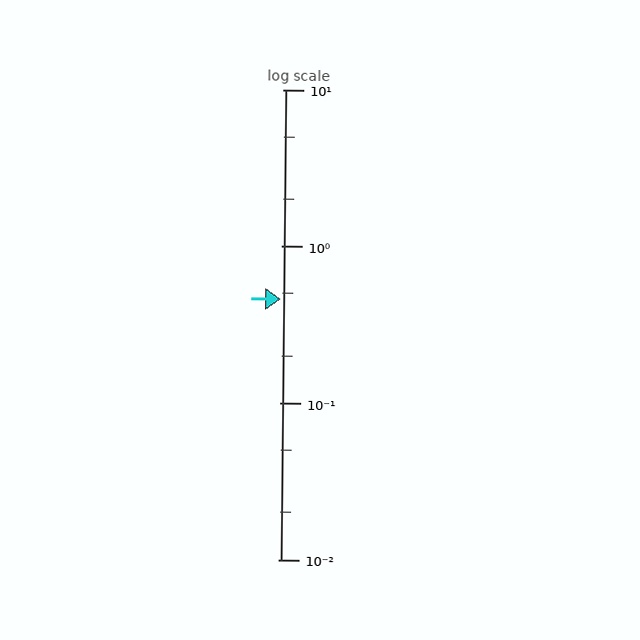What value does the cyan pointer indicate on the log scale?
The pointer indicates approximately 0.46.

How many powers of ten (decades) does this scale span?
The scale spans 3 decades, from 0.01 to 10.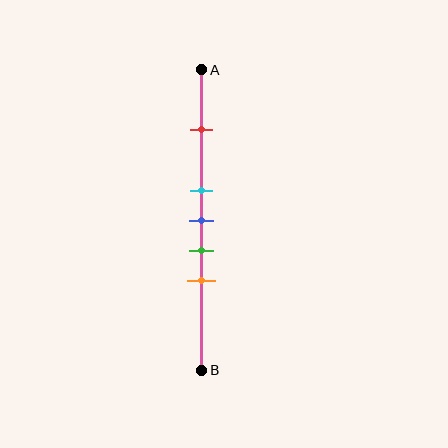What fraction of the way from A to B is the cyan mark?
The cyan mark is approximately 40% (0.4) of the way from A to B.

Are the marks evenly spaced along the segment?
No, the marks are not evenly spaced.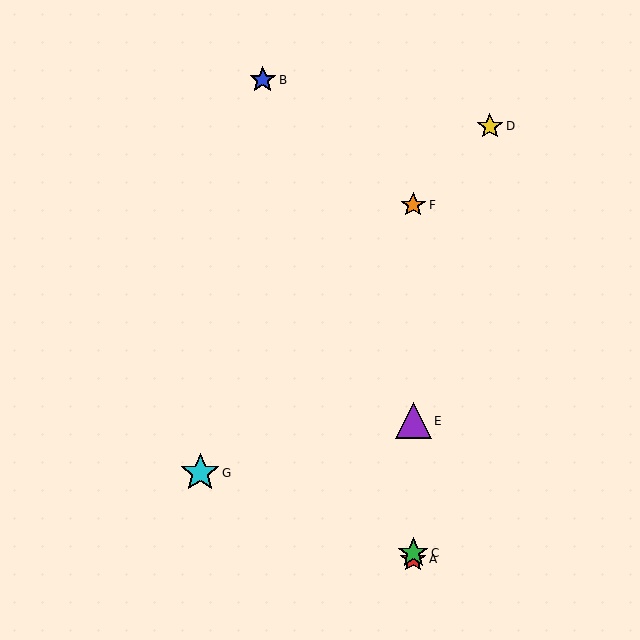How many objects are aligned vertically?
4 objects (A, C, E, F) are aligned vertically.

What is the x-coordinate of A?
Object A is at x≈413.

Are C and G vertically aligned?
No, C is at x≈413 and G is at x≈200.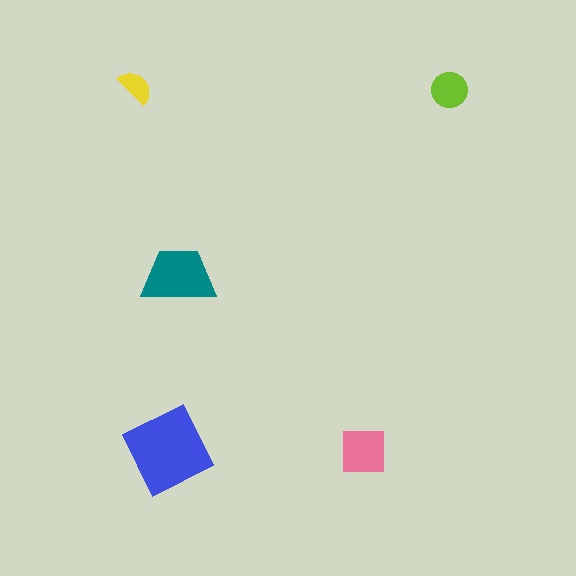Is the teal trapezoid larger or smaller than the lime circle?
Larger.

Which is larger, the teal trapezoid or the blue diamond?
The blue diamond.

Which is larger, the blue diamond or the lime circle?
The blue diamond.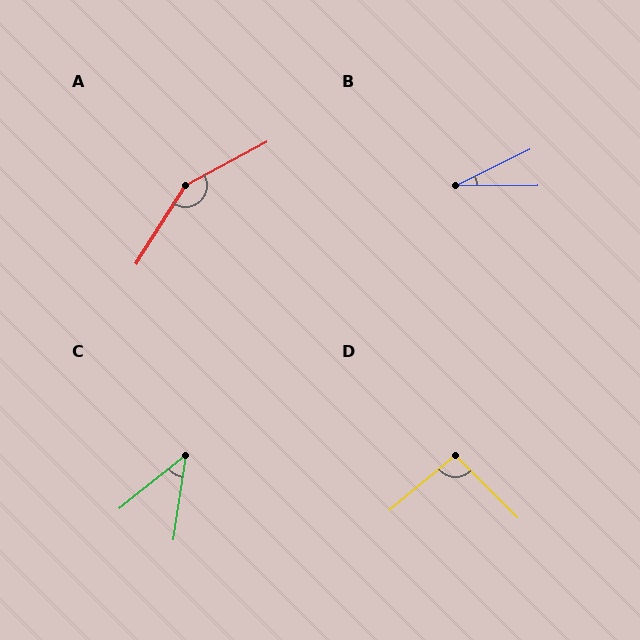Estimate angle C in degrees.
Approximately 42 degrees.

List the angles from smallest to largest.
B (26°), C (42°), D (96°), A (150°).